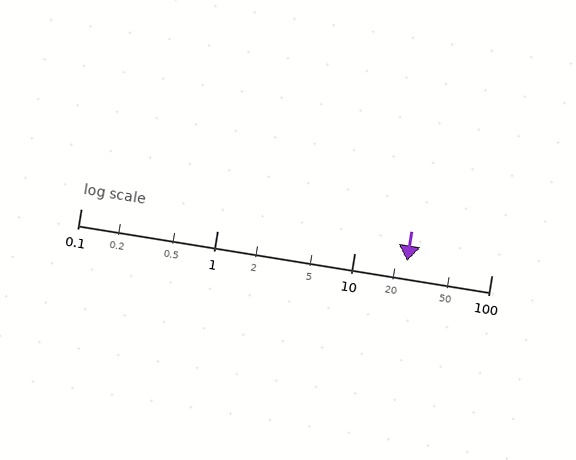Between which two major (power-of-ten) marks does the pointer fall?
The pointer is between 10 and 100.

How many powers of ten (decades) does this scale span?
The scale spans 3 decades, from 0.1 to 100.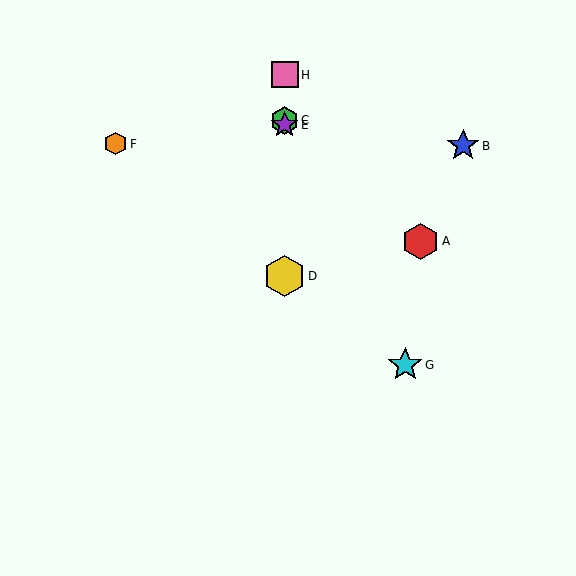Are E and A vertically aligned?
No, E is at x≈285 and A is at x≈420.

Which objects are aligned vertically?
Objects C, D, E, H are aligned vertically.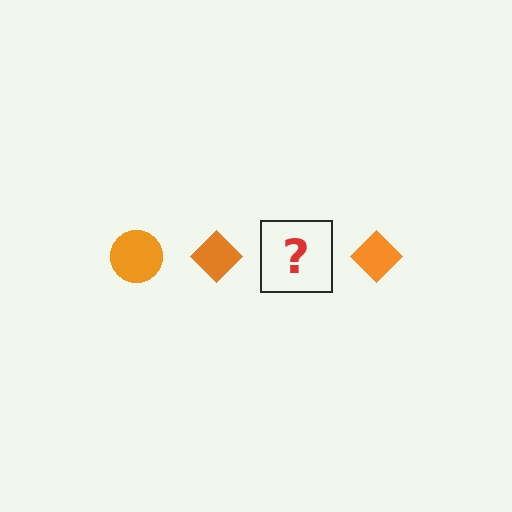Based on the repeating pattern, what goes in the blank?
The blank should be an orange circle.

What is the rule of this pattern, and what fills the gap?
The rule is that the pattern cycles through circle, diamond shapes in orange. The gap should be filled with an orange circle.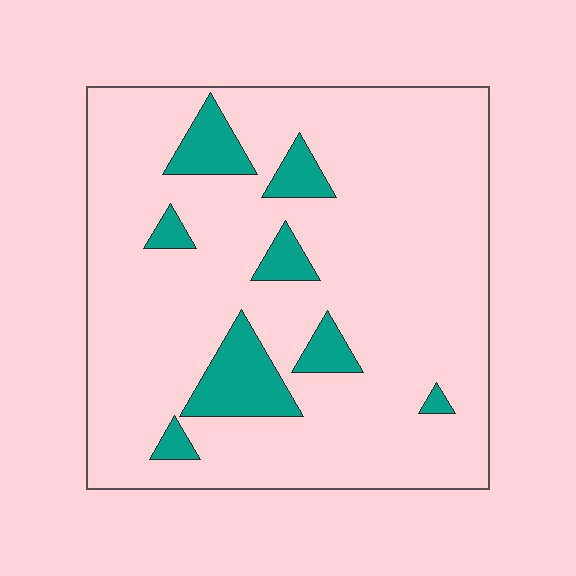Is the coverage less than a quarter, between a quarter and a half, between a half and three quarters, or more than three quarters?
Less than a quarter.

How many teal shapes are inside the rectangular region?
8.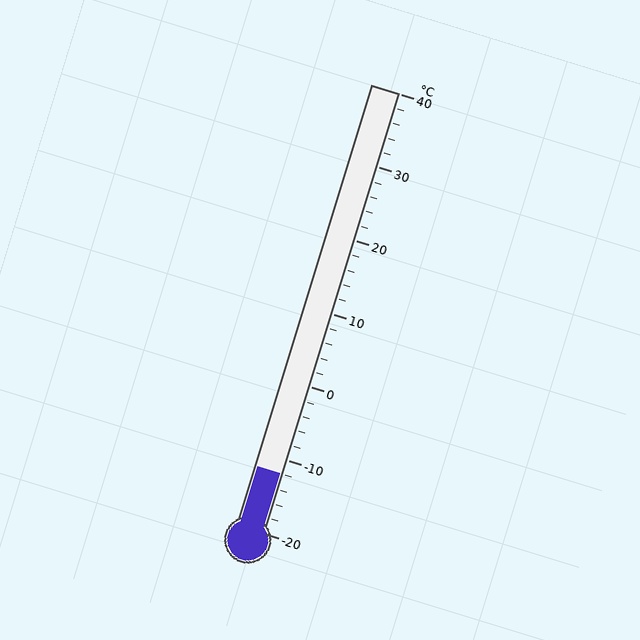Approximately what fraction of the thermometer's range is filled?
The thermometer is filled to approximately 15% of its range.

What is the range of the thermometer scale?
The thermometer scale ranges from -20°C to 40°C.